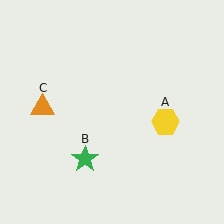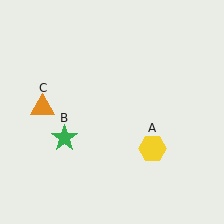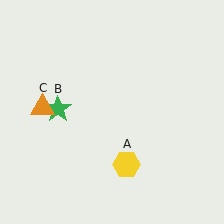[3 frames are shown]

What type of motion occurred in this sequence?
The yellow hexagon (object A), green star (object B) rotated clockwise around the center of the scene.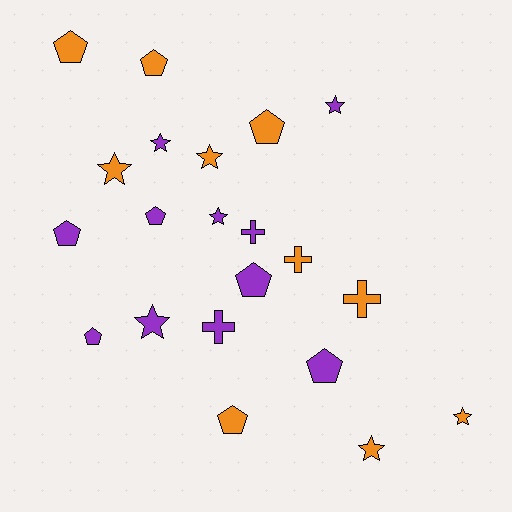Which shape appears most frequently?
Pentagon, with 9 objects.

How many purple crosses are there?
There are 2 purple crosses.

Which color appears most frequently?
Purple, with 11 objects.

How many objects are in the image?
There are 21 objects.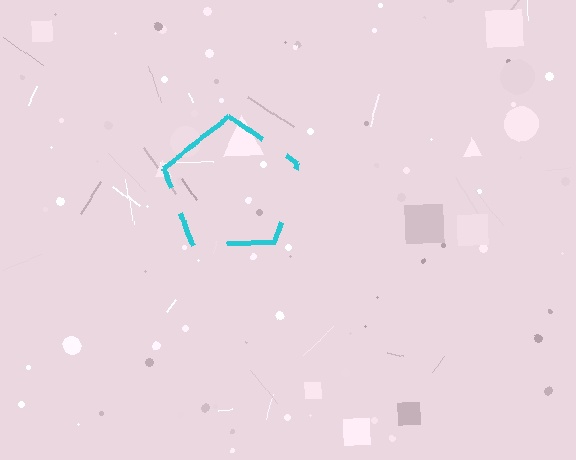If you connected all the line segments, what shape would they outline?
They would outline a pentagon.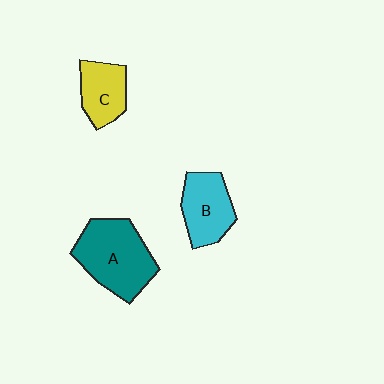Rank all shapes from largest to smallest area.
From largest to smallest: A (teal), B (cyan), C (yellow).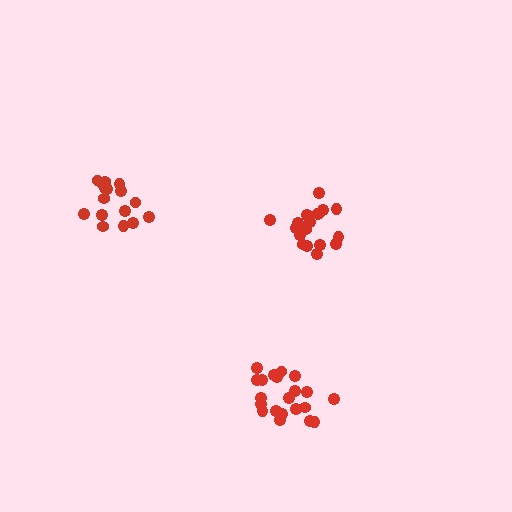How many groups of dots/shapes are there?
There are 3 groups.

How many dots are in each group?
Group 1: 19 dots, Group 2: 21 dots, Group 3: 16 dots (56 total).